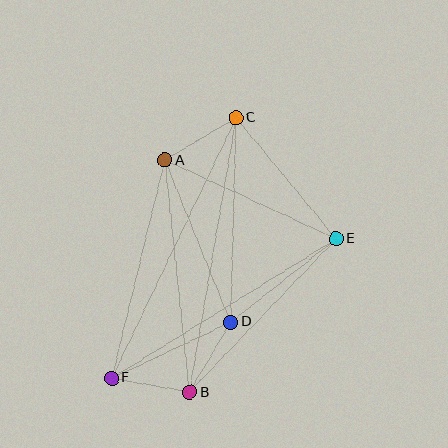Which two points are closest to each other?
Points B and F are closest to each other.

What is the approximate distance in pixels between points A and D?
The distance between A and D is approximately 175 pixels.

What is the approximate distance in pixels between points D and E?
The distance between D and E is approximately 135 pixels.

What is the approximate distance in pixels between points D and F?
The distance between D and F is approximately 132 pixels.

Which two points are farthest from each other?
Points C and F are farthest from each other.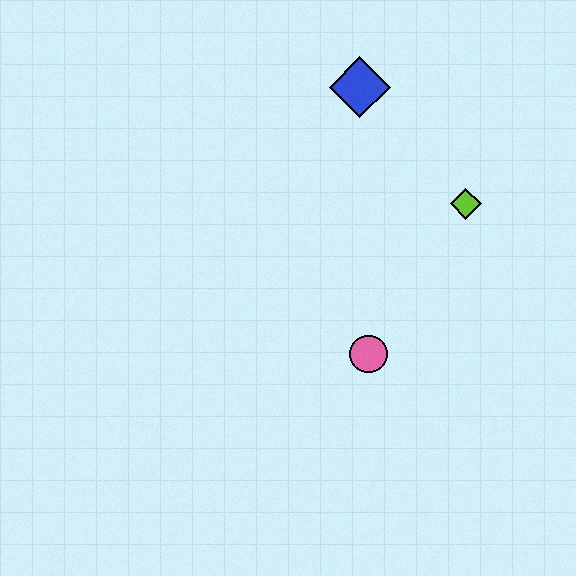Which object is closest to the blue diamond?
The lime diamond is closest to the blue diamond.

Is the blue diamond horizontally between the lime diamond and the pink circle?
No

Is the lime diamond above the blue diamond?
No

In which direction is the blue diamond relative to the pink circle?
The blue diamond is above the pink circle.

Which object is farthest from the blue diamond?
The pink circle is farthest from the blue diamond.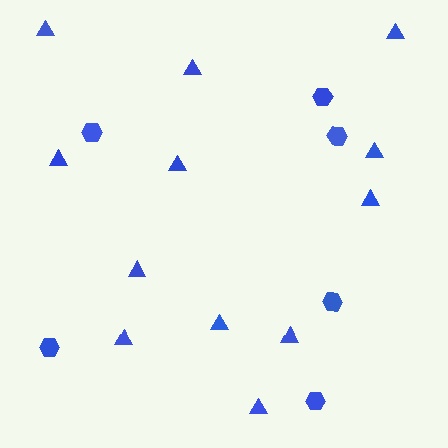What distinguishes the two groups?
There are 2 groups: one group of triangles (12) and one group of hexagons (6).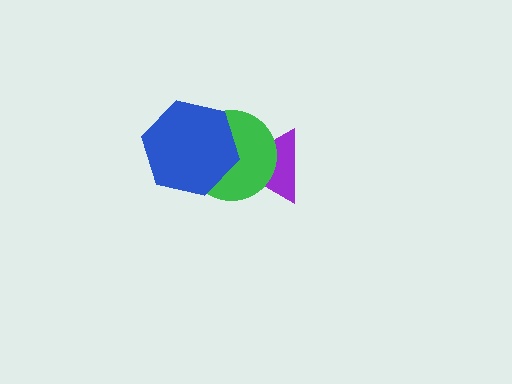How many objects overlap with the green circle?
2 objects overlap with the green circle.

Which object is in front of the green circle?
The blue hexagon is in front of the green circle.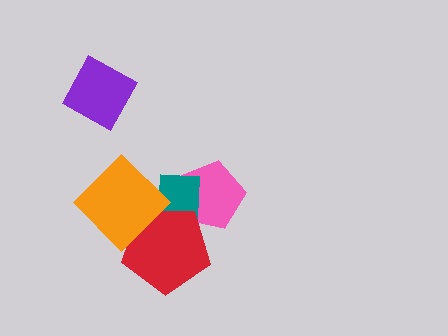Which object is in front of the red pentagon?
The orange diamond is in front of the red pentagon.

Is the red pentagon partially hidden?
Yes, it is partially covered by another shape.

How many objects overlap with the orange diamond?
2 objects overlap with the orange diamond.